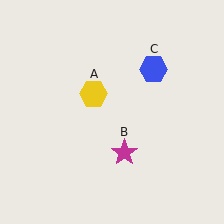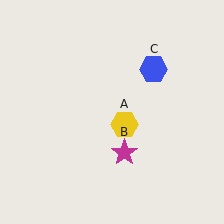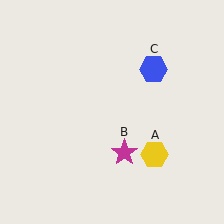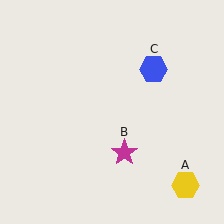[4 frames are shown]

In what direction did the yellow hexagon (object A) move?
The yellow hexagon (object A) moved down and to the right.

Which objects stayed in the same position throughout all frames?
Magenta star (object B) and blue hexagon (object C) remained stationary.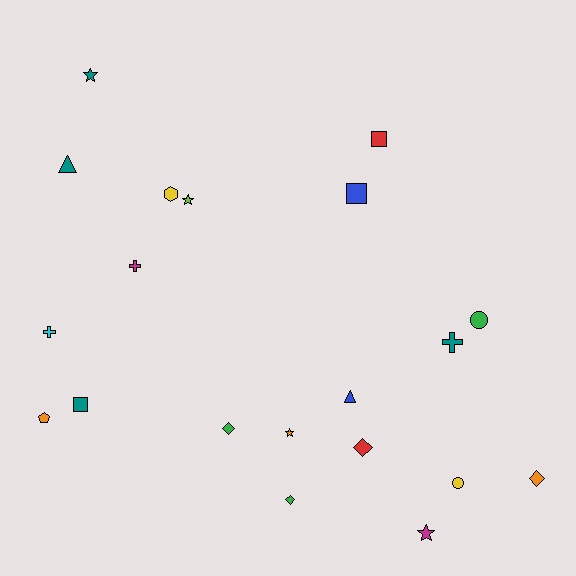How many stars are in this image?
There are 4 stars.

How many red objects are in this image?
There are 2 red objects.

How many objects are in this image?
There are 20 objects.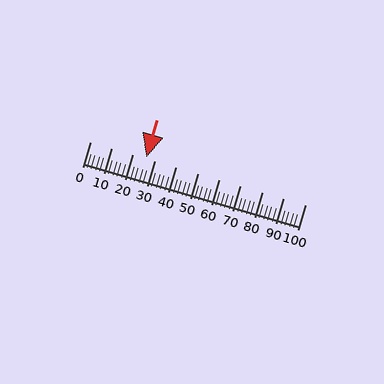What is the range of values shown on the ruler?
The ruler shows values from 0 to 100.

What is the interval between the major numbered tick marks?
The major tick marks are spaced 10 units apart.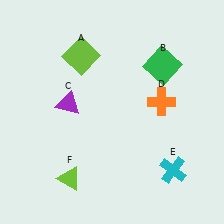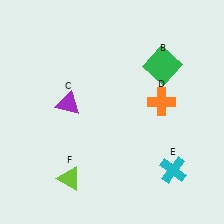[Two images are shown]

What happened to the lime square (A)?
The lime square (A) was removed in Image 2. It was in the top-left area of Image 1.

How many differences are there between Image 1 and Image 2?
There is 1 difference between the two images.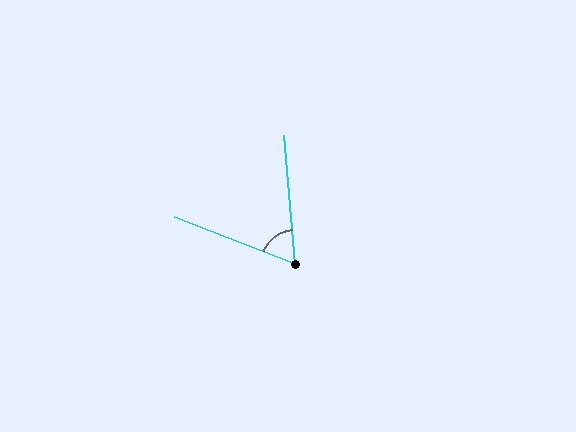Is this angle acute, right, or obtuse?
It is acute.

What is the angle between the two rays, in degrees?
Approximately 64 degrees.